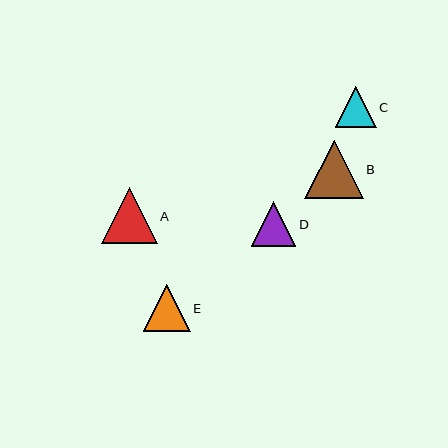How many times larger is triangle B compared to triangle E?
Triangle B is approximately 1.2 times the size of triangle E.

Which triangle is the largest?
Triangle B is the largest with a size of approximately 58 pixels.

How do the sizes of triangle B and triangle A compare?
Triangle B and triangle A are approximately the same size.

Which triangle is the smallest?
Triangle C is the smallest with a size of approximately 41 pixels.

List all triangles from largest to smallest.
From largest to smallest: B, A, E, D, C.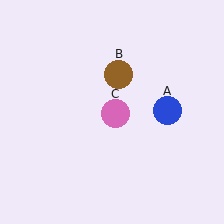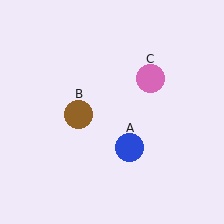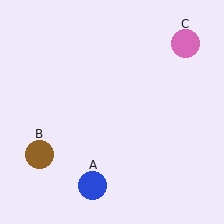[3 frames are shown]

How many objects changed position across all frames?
3 objects changed position: blue circle (object A), brown circle (object B), pink circle (object C).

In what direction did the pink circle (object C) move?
The pink circle (object C) moved up and to the right.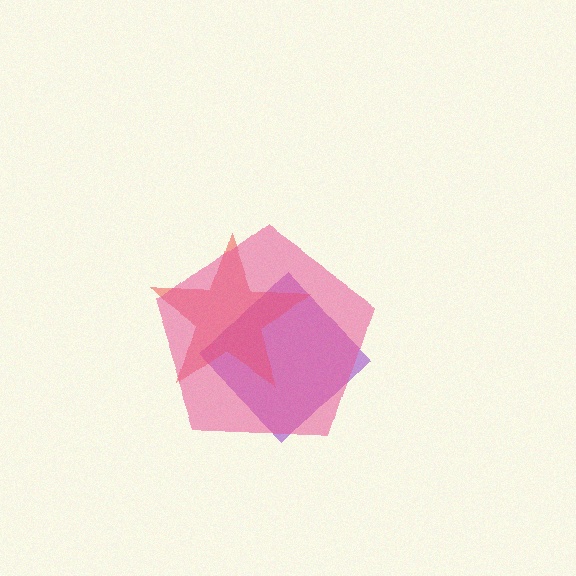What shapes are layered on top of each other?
The layered shapes are: a purple diamond, a red star, a pink pentagon.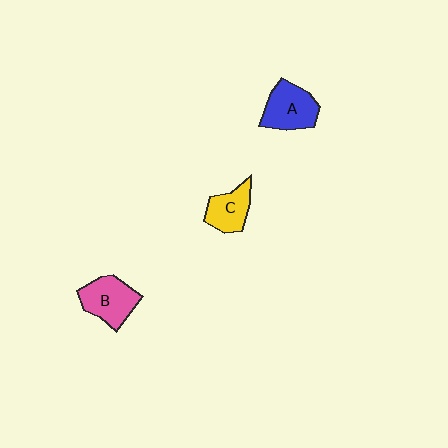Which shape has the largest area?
Shape B (pink).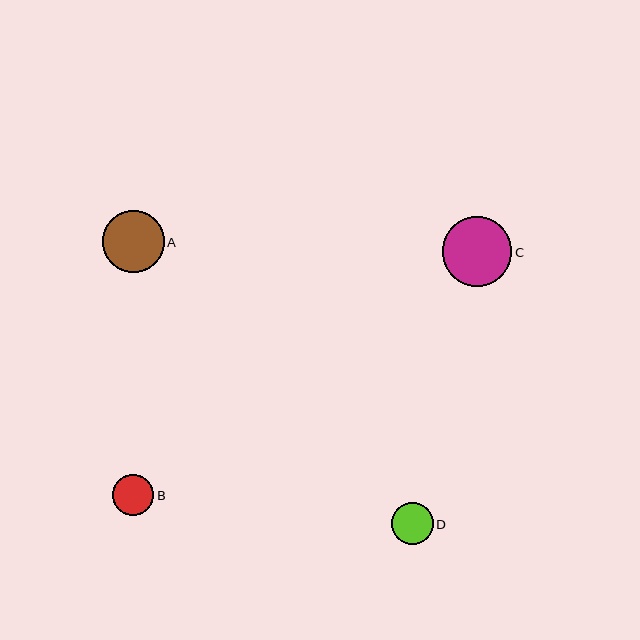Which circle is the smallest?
Circle B is the smallest with a size of approximately 42 pixels.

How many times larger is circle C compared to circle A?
Circle C is approximately 1.1 times the size of circle A.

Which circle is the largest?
Circle C is the largest with a size of approximately 69 pixels.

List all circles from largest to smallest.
From largest to smallest: C, A, D, B.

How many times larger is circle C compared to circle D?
Circle C is approximately 1.7 times the size of circle D.